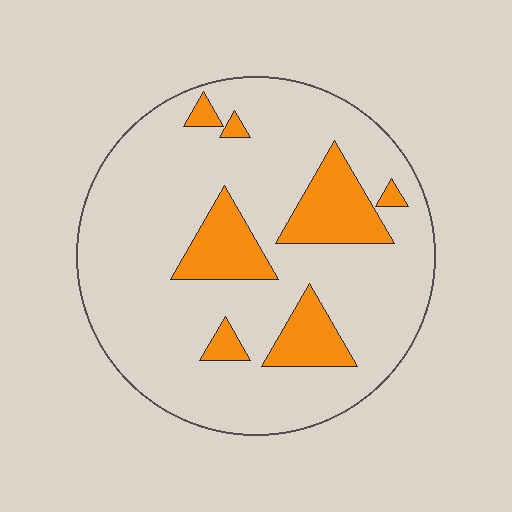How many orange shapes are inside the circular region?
7.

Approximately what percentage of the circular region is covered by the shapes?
Approximately 20%.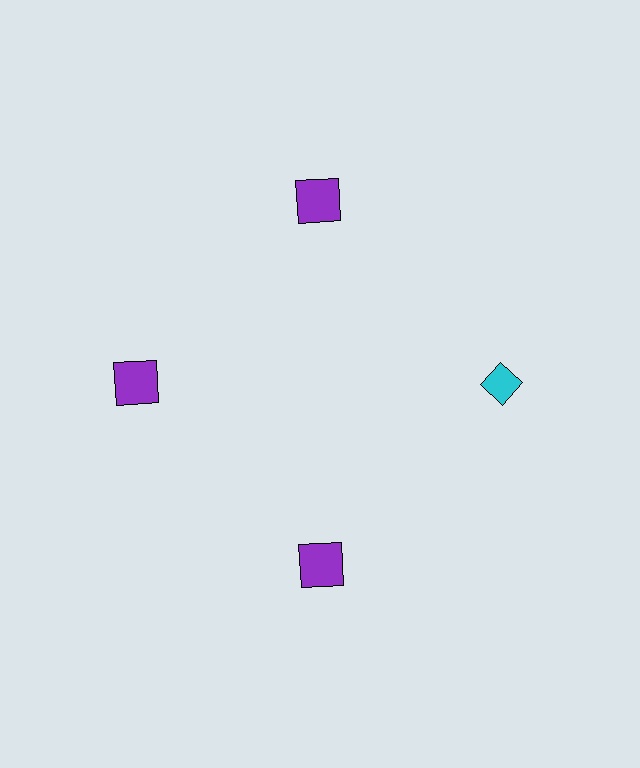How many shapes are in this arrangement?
There are 4 shapes arranged in a ring pattern.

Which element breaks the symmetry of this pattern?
The cyan diamond at roughly the 3 o'clock position breaks the symmetry. All other shapes are purple squares.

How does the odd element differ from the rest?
It differs in both color (cyan instead of purple) and shape (diamond instead of square).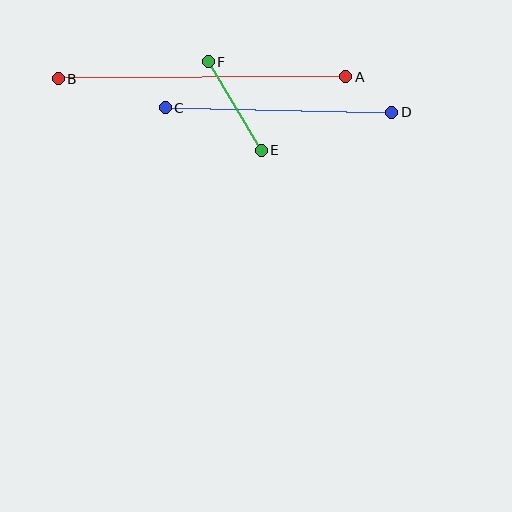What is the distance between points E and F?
The distance is approximately 103 pixels.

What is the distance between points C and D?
The distance is approximately 226 pixels.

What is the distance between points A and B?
The distance is approximately 288 pixels.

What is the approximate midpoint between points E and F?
The midpoint is at approximately (235, 106) pixels.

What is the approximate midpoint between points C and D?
The midpoint is at approximately (278, 110) pixels.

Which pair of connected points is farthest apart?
Points A and B are farthest apart.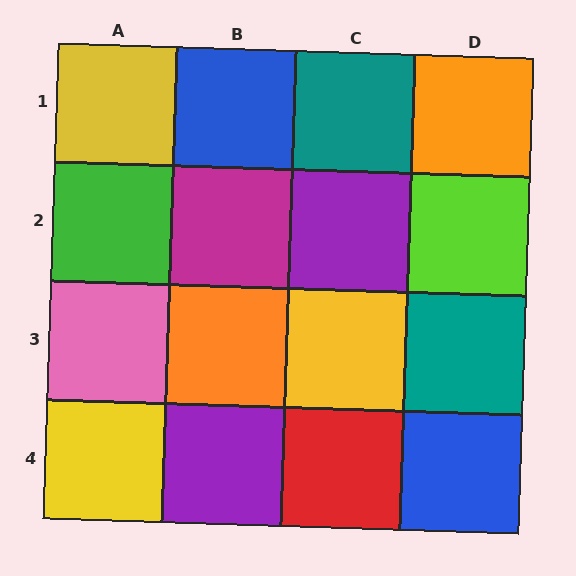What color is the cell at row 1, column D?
Orange.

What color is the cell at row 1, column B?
Blue.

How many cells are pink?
1 cell is pink.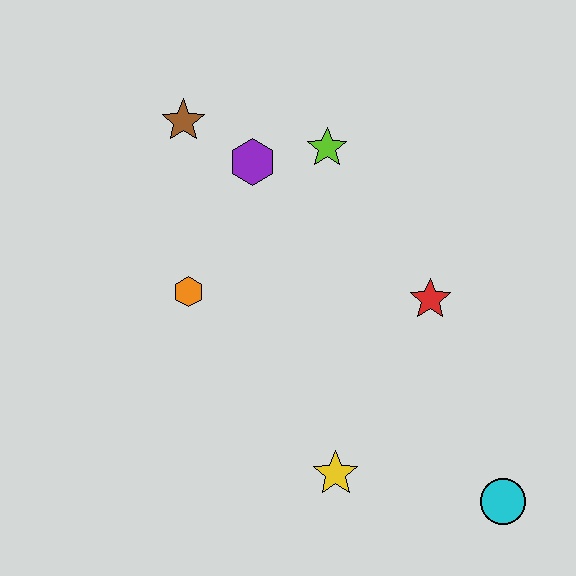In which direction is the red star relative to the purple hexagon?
The red star is to the right of the purple hexagon.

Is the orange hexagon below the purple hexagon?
Yes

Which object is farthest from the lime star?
The cyan circle is farthest from the lime star.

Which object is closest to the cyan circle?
The yellow star is closest to the cyan circle.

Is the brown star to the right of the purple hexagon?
No